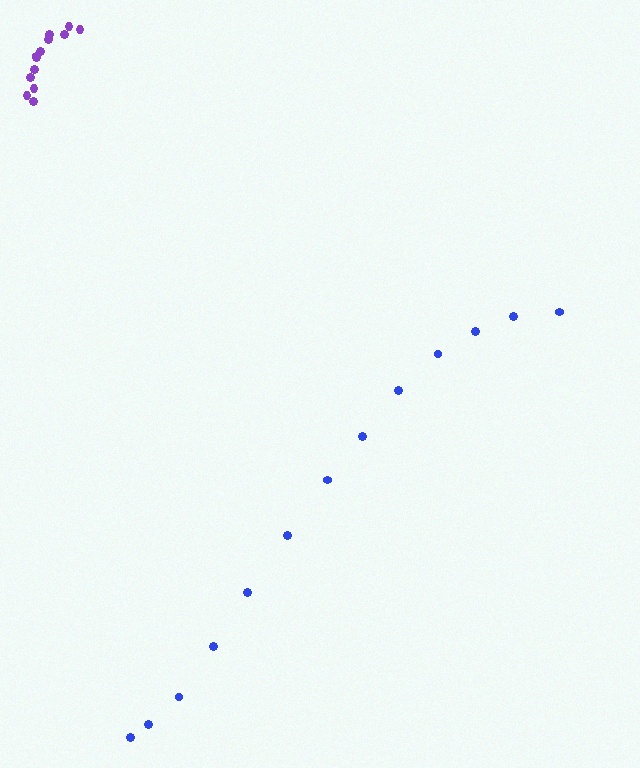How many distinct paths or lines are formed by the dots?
There are 2 distinct paths.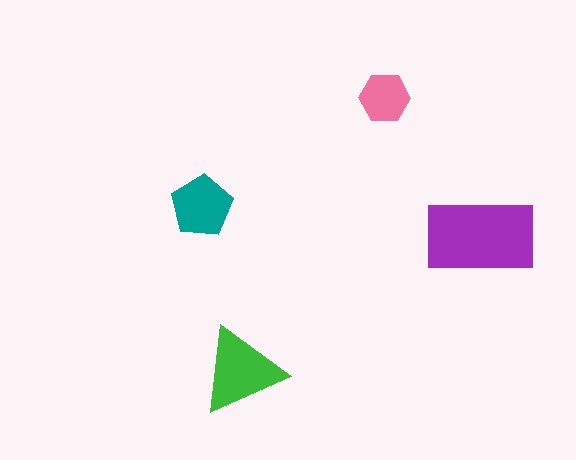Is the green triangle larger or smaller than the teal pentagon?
Larger.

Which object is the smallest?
The pink hexagon.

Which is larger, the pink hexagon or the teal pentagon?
The teal pentagon.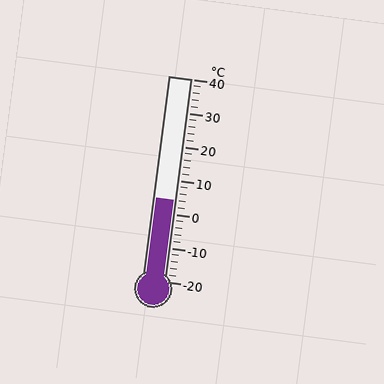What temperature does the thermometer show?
The thermometer shows approximately 4°C.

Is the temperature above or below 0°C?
The temperature is above 0°C.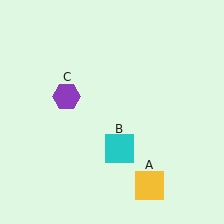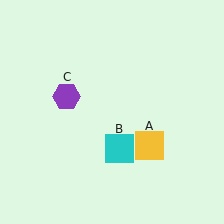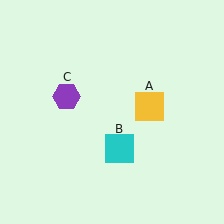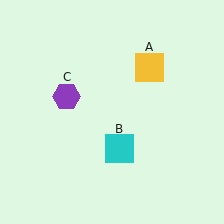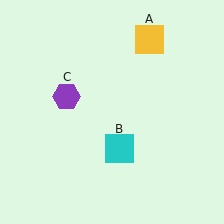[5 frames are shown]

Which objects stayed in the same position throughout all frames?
Cyan square (object B) and purple hexagon (object C) remained stationary.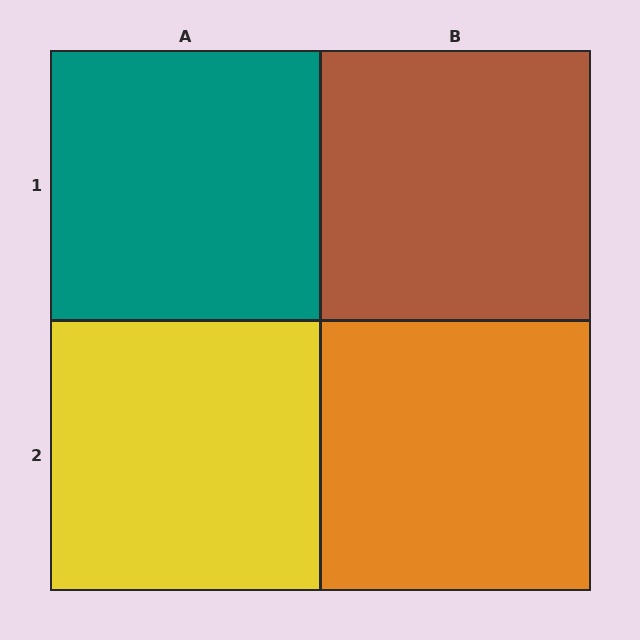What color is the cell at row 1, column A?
Teal.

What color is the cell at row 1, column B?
Brown.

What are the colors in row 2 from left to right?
Yellow, orange.